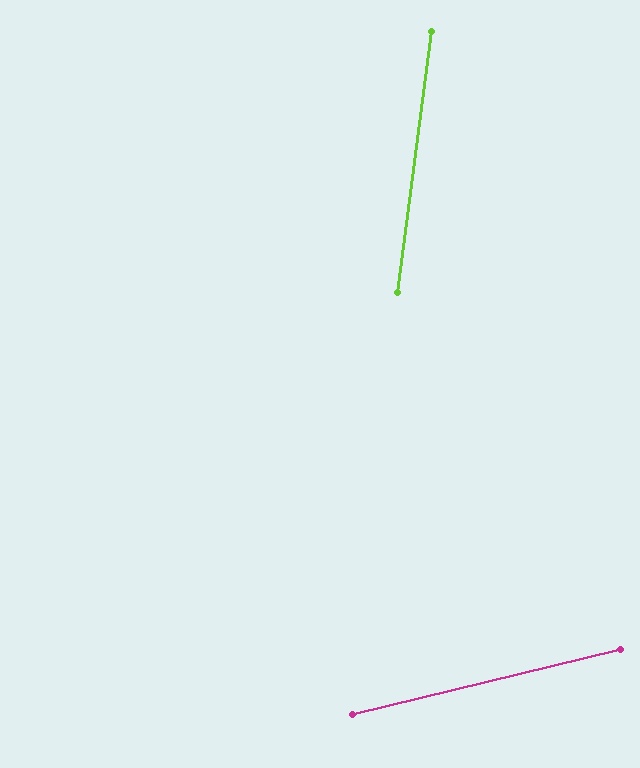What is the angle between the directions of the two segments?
Approximately 69 degrees.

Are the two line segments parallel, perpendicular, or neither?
Neither parallel nor perpendicular — they differ by about 69°.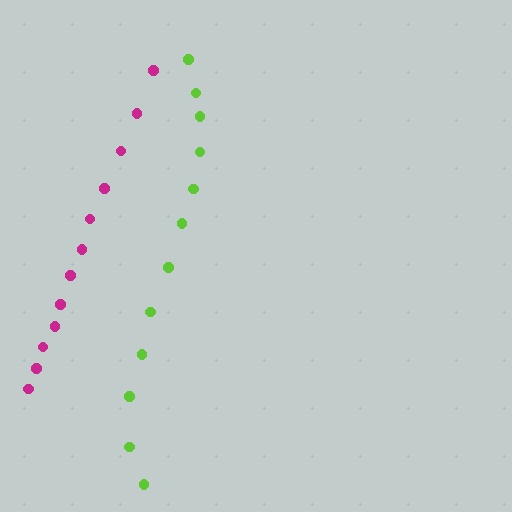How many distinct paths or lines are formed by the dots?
There are 2 distinct paths.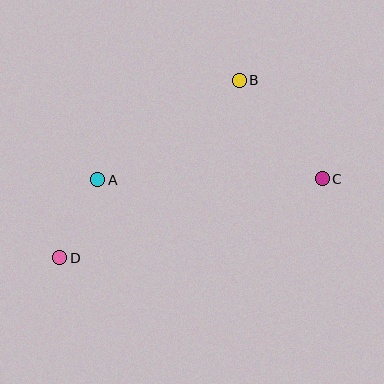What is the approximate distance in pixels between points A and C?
The distance between A and C is approximately 224 pixels.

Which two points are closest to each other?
Points A and D are closest to each other.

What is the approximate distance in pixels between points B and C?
The distance between B and C is approximately 129 pixels.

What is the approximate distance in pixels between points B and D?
The distance between B and D is approximately 253 pixels.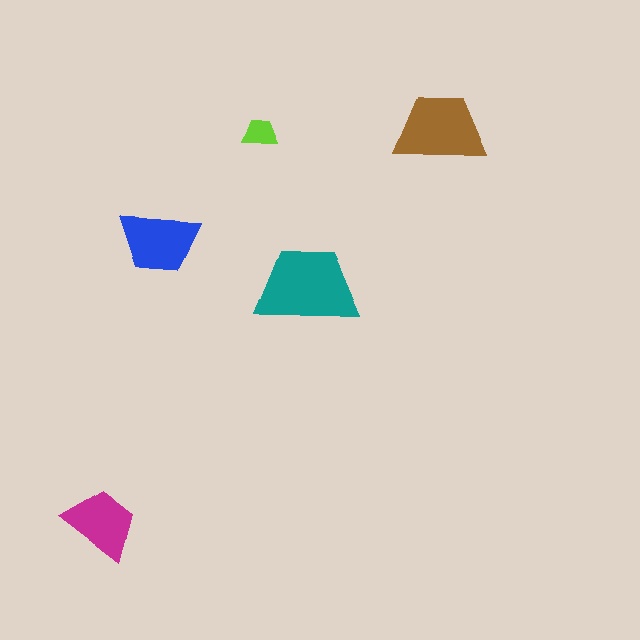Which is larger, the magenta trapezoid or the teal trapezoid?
The teal one.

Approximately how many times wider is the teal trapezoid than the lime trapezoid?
About 3 times wider.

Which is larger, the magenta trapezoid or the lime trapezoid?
The magenta one.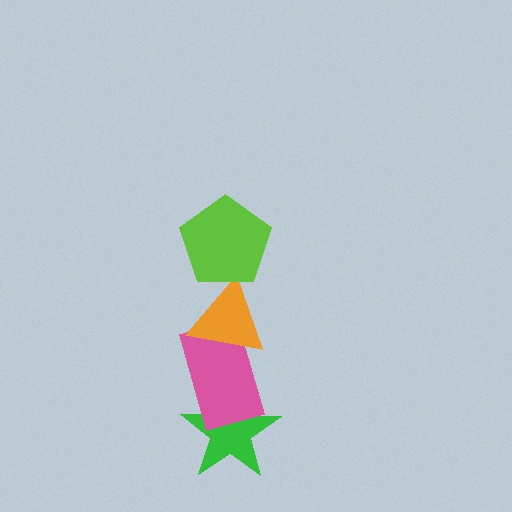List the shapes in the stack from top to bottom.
From top to bottom: the lime pentagon, the orange triangle, the pink rectangle, the green star.